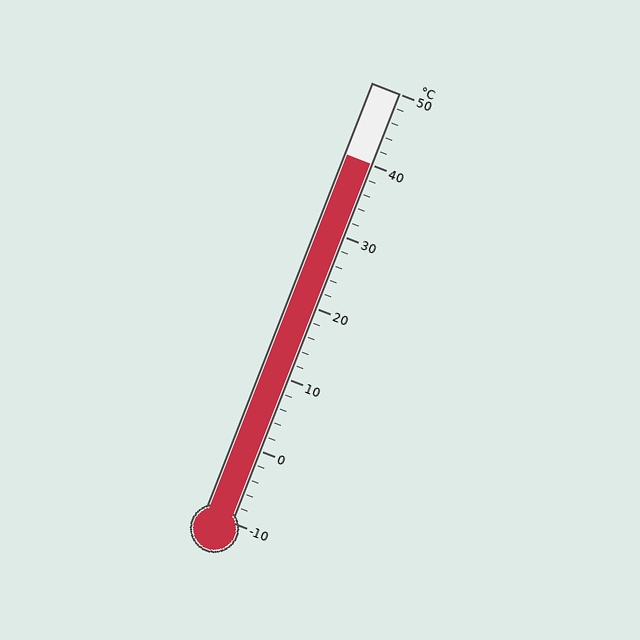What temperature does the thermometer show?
The thermometer shows approximately 40°C.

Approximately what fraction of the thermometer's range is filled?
The thermometer is filled to approximately 85% of its range.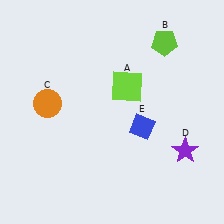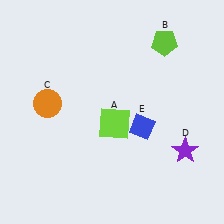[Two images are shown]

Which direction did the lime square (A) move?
The lime square (A) moved down.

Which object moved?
The lime square (A) moved down.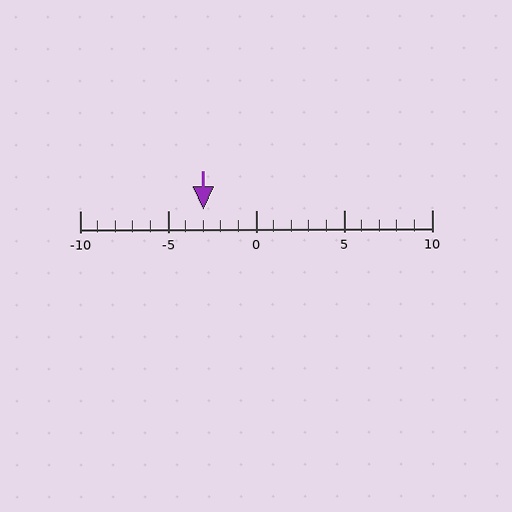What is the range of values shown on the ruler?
The ruler shows values from -10 to 10.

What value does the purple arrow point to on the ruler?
The purple arrow points to approximately -3.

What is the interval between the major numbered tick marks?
The major tick marks are spaced 5 units apart.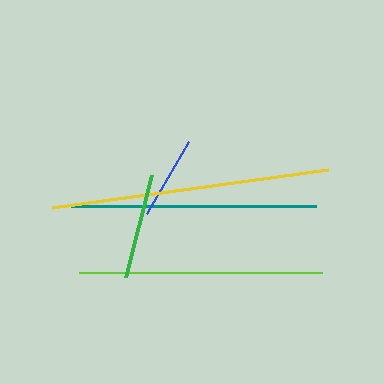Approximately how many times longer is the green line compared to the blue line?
The green line is approximately 1.3 times the length of the blue line.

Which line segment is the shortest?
The blue line is the shortest at approximately 83 pixels.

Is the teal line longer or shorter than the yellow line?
The yellow line is longer than the teal line.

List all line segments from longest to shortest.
From longest to shortest: yellow, teal, lime, green, blue.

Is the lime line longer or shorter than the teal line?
The teal line is longer than the lime line.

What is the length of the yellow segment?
The yellow segment is approximately 279 pixels long.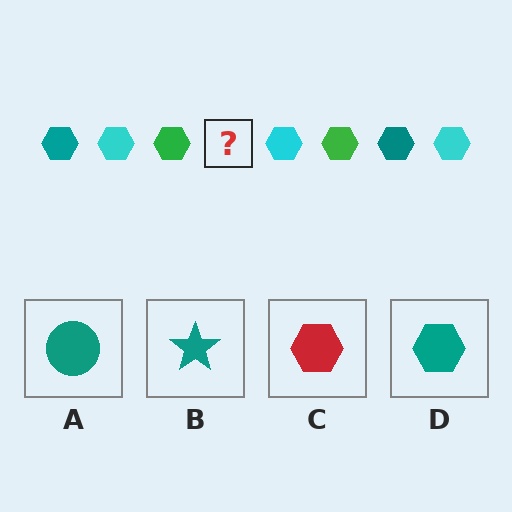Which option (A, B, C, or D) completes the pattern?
D.